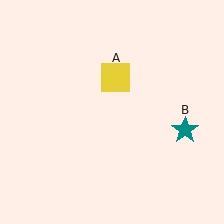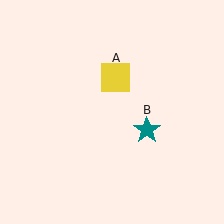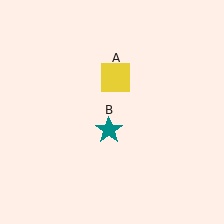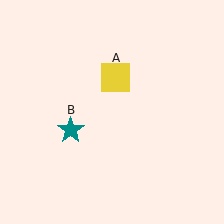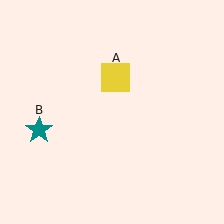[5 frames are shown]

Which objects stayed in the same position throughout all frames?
Yellow square (object A) remained stationary.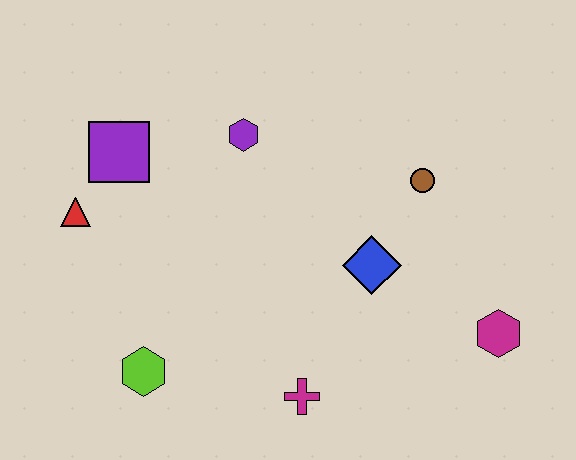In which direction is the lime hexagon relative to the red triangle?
The lime hexagon is below the red triangle.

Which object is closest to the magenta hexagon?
The blue diamond is closest to the magenta hexagon.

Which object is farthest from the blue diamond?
The red triangle is farthest from the blue diamond.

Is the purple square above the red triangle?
Yes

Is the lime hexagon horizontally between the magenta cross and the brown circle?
No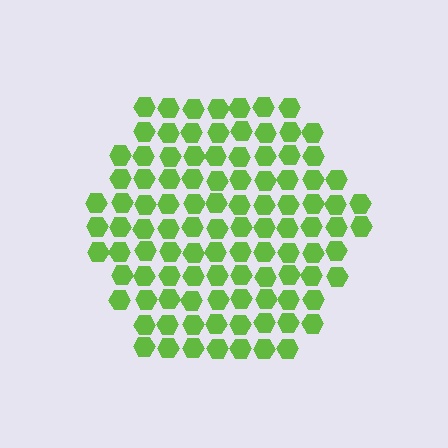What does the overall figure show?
The overall figure shows a hexagon.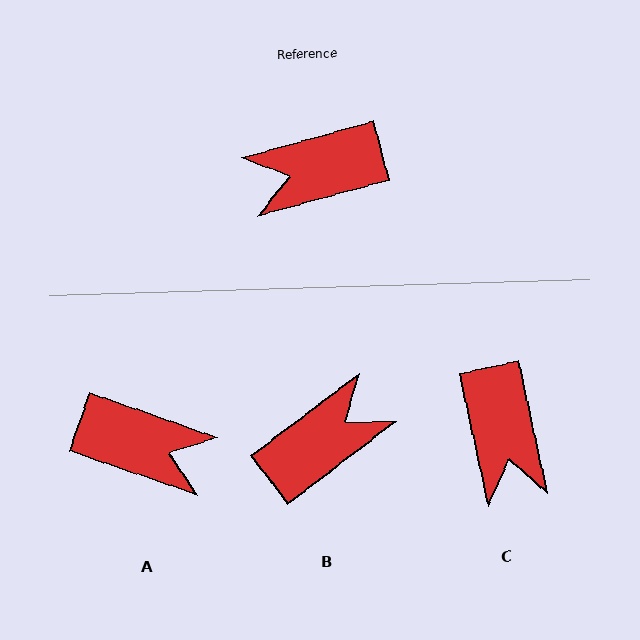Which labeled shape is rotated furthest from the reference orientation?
B, about 158 degrees away.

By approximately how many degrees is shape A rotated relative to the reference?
Approximately 145 degrees counter-clockwise.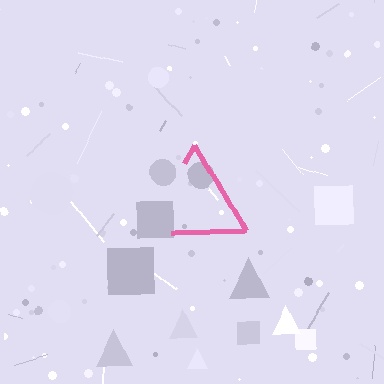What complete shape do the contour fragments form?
The contour fragments form a triangle.